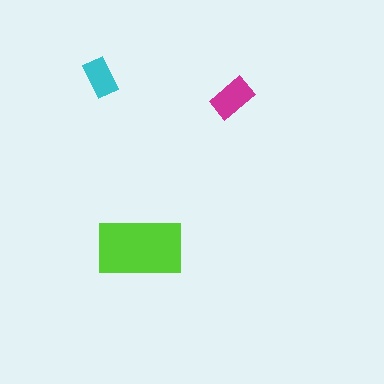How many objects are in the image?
There are 3 objects in the image.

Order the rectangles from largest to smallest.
the lime one, the magenta one, the cyan one.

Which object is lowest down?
The lime rectangle is bottommost.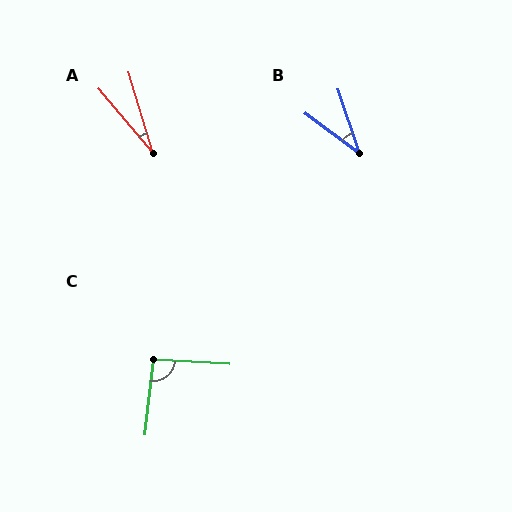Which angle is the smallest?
A, at approximately 24 degrees.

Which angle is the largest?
C, at approximately 93 degrees.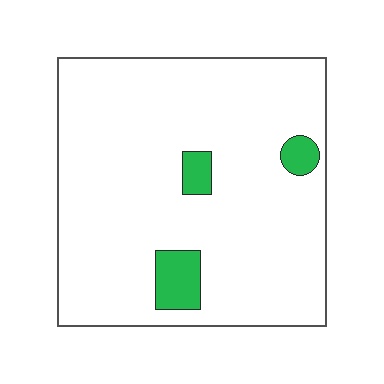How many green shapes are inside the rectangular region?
3.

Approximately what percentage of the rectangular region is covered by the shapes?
Approximately 5%.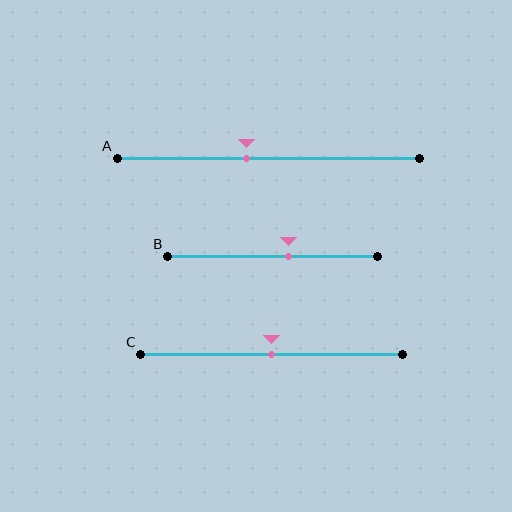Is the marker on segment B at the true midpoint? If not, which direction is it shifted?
No, the marker on segment B is shifted to the right by about 8% of the segment length.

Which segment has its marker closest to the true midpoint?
Segment C has its marker closest to the true midpoint.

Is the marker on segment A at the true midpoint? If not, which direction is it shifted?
No, the marker on segment A is shifted to the left by about 7% of the segment length.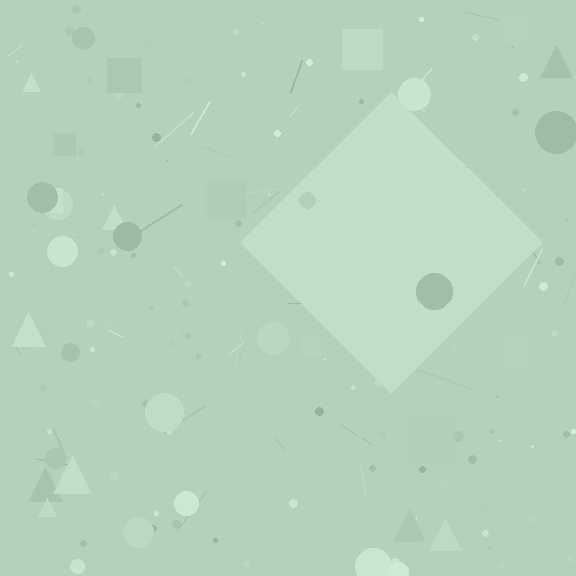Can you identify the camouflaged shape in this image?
The camouflaged shape is a diamond.